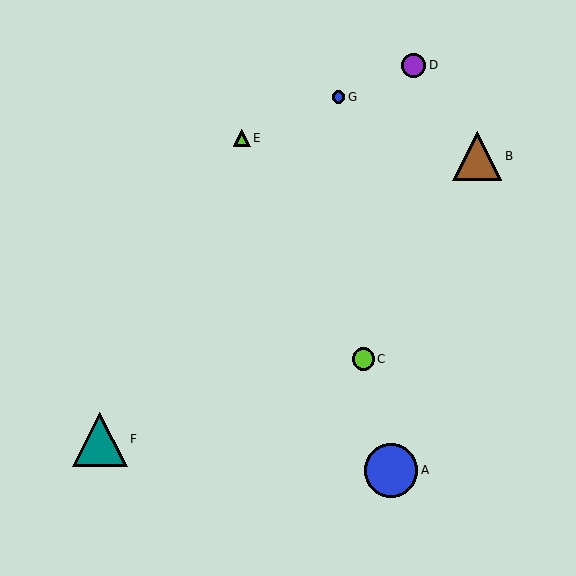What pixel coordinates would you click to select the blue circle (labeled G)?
Click at (339, 97) to select the blue circle G.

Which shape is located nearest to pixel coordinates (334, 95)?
The blue circle (labeled G) at (339, 97) is nearest to that location.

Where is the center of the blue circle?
The center of the blue circle is at (339, 97).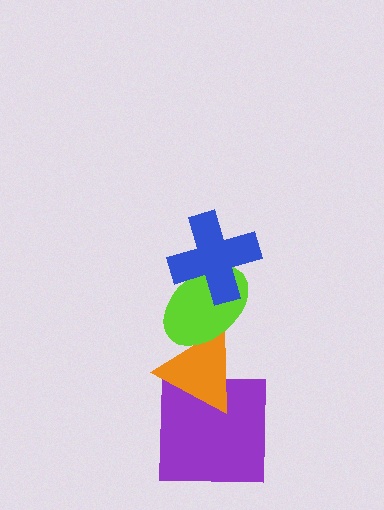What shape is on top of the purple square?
The orange triangle is on top of the purple square.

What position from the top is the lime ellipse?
The lime ellipse is 2nd from the top.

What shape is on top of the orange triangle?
The lime ellipse is on top of the orange triangle.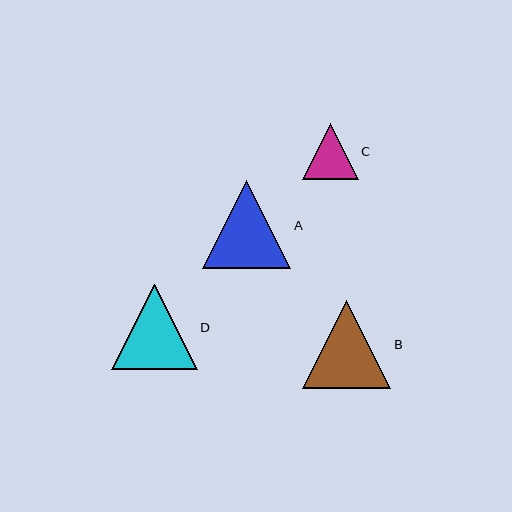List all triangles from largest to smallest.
From largest to smallest: A, B, D, C.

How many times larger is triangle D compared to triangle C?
Triangle D is approximately 1.5 times the size of triangle C.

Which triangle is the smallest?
Triangle C is the smallest with a size of approximately 56 pixels.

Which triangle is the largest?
Triangle A is the largest with a size of approximately 88 pixels.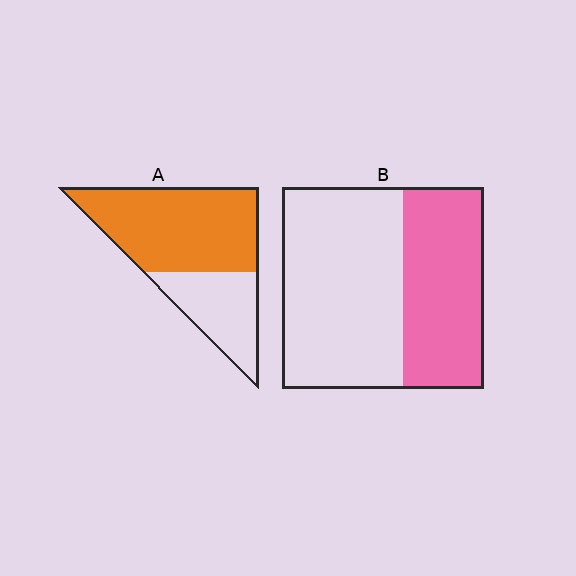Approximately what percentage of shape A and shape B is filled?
A is approximately 65% and B is approximately 40%.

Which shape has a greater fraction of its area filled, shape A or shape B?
Shape A.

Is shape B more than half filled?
No.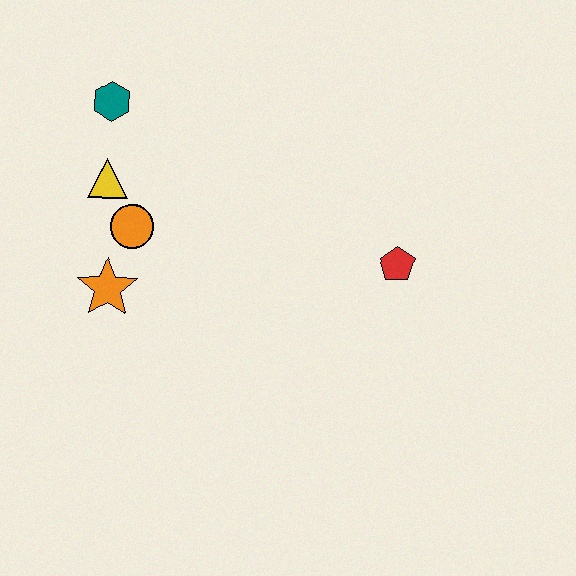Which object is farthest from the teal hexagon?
The red pentagon is farthest from the teal hexagon.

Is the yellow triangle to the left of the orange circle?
Yes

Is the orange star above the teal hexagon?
No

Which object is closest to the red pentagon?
The orange circle is closest to the red pentagon.